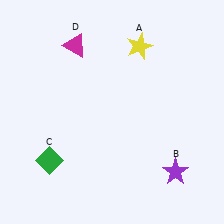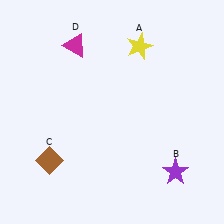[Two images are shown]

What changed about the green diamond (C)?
In Image 1, C is green. In Image 2, it changed to brown.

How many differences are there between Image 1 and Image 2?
There is 1 difference between the two images.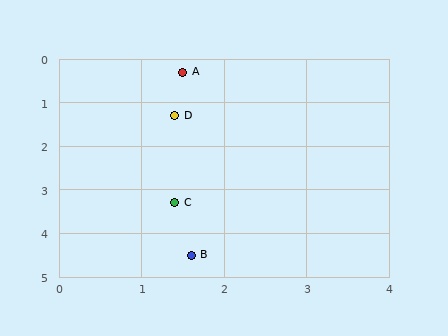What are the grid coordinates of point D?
Point D is at approximately (1.4, 1.3).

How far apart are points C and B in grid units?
Points C and B are about 1.2 grid units apart.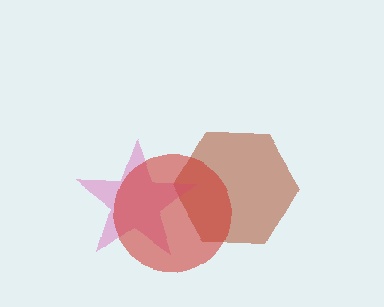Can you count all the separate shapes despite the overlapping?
Yes, there are 3 separate shapes.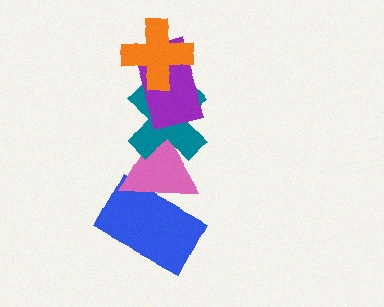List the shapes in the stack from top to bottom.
From top to bottom: the orange cross, the purple rectangle, the teal cross, the pink triangle, the blue rectangle.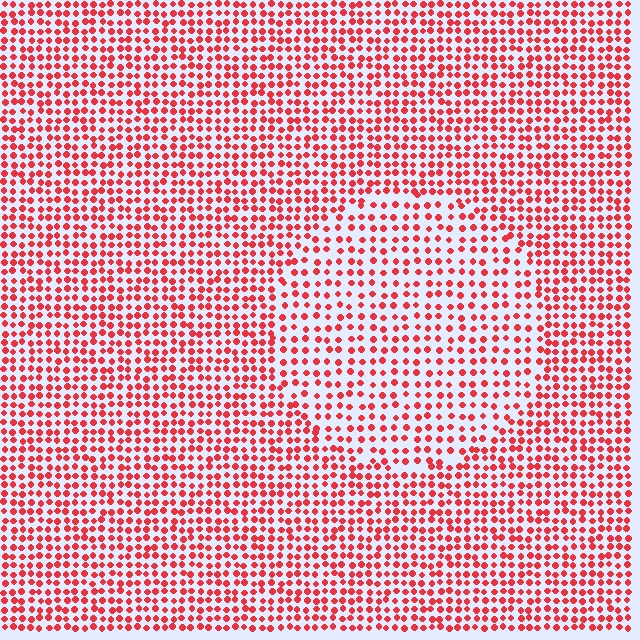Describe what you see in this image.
The image contains small red elements arranged at two different densities. A circle-shaped region is visible where the elements are less densely packed than the surrounding area.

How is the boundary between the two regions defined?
The boundary is defined by a change in element density (approximately 1.6x ratio). All elements are the same color, size, and shape.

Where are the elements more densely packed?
The elements are more densely packed outside the circle boundary.